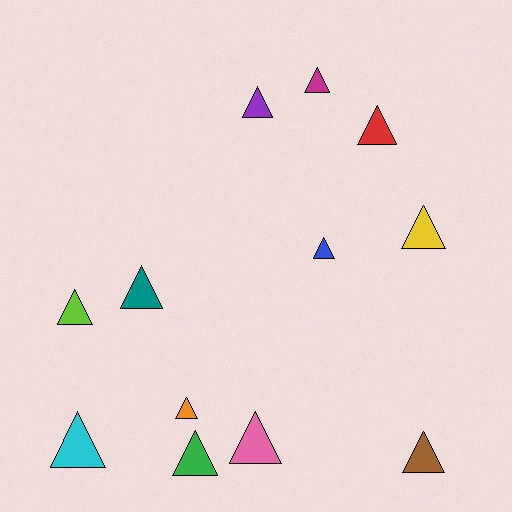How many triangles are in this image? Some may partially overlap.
There are 12 triangles.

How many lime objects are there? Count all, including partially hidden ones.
There is 1 lime object.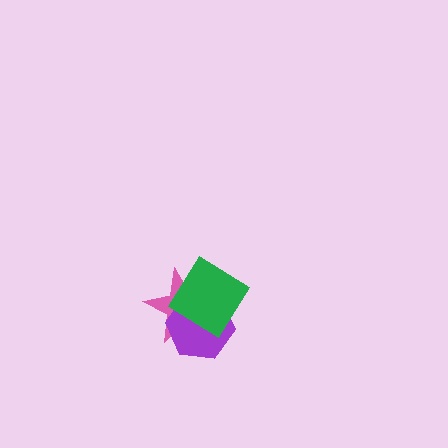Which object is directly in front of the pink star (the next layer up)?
The purple hexagon is directly in front of the pink star.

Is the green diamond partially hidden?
No, no other shape covers it.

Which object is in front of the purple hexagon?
The green diamond is in front of the purple hexagon.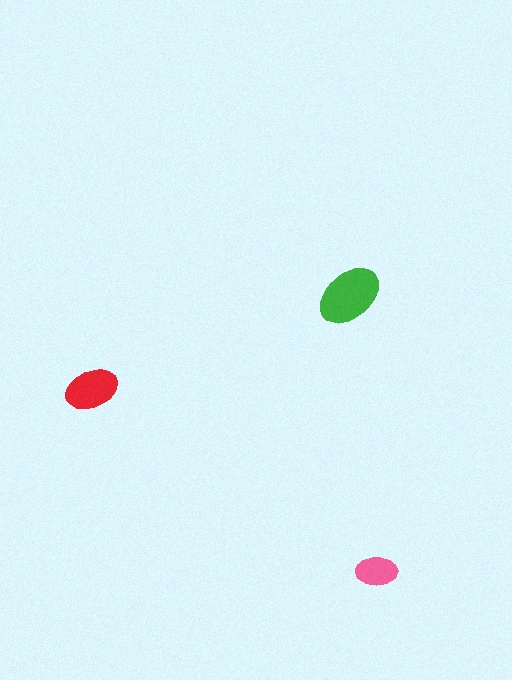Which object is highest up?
The green ellipse is topmost.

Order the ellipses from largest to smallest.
the green one, the red one, the pink one.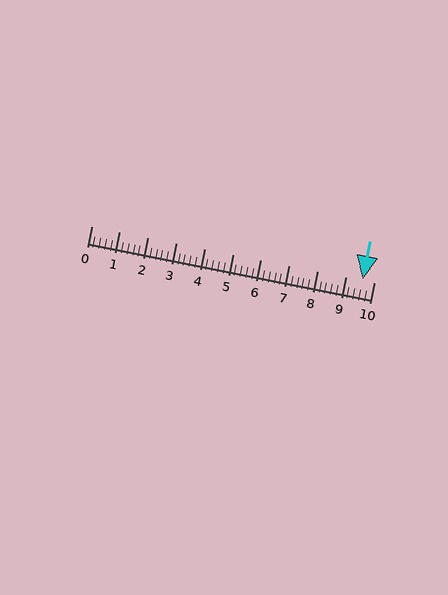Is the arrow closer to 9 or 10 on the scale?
The arrow is closer to 10.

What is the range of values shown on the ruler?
The ruler shows values from 0 to 10.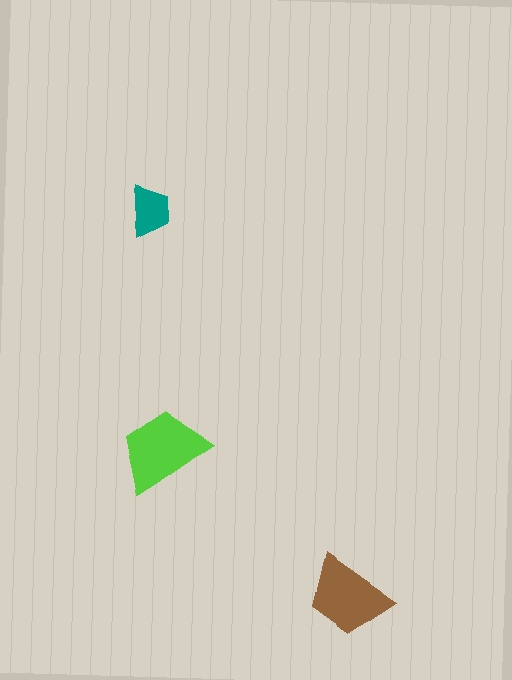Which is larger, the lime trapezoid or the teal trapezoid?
The lime one.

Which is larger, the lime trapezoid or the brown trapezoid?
The lime one.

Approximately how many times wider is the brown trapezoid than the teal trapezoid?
About 1.5 times wider.